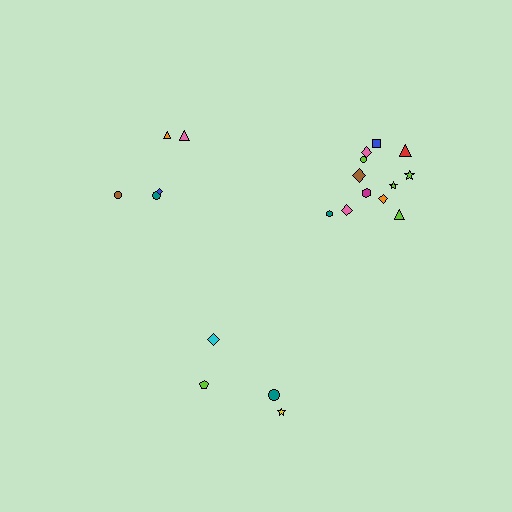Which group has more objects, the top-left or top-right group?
The top-right group.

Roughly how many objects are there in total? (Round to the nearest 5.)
Roughly 20 objects in total.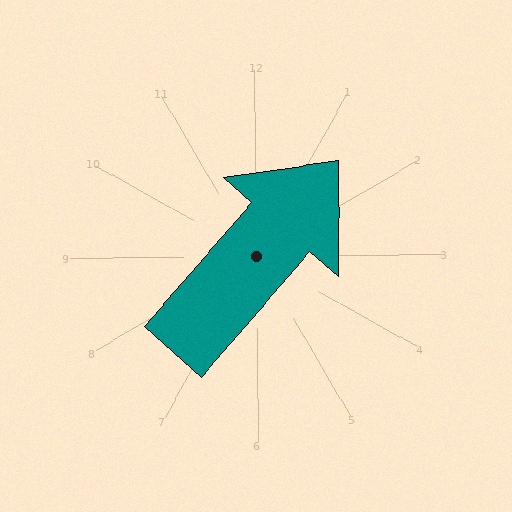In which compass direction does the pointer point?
Northeast.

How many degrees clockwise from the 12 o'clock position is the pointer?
Approximately 41 degrees.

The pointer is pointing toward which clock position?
Roughly 1 o'clock.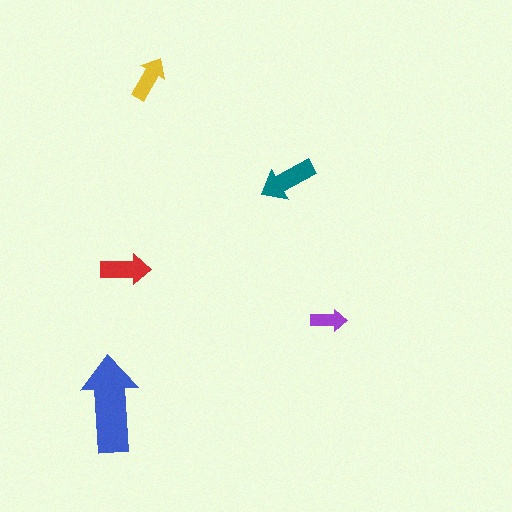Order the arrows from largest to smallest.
the blue one, the teal one, the red one, the yellow one, the purple one.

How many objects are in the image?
There are 5 objects in the image.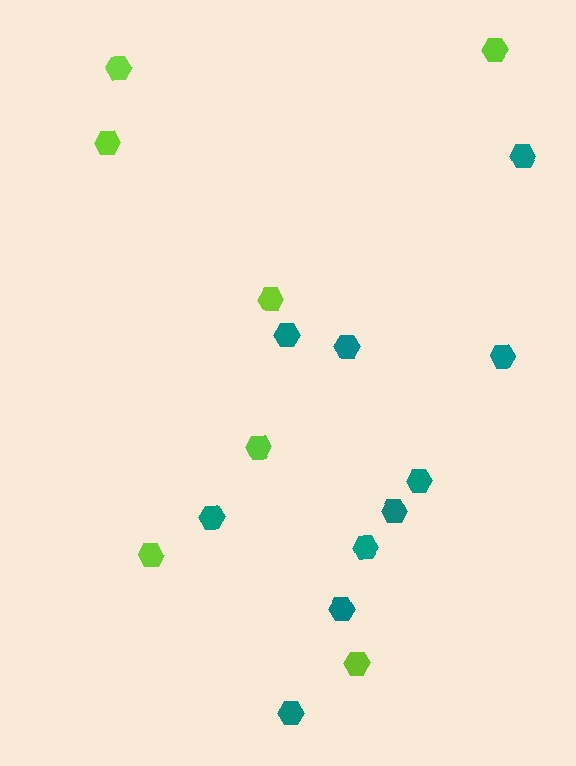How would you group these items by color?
There are 2 groups: one group of teal hexagons (10) and one group of lime hexagons (7).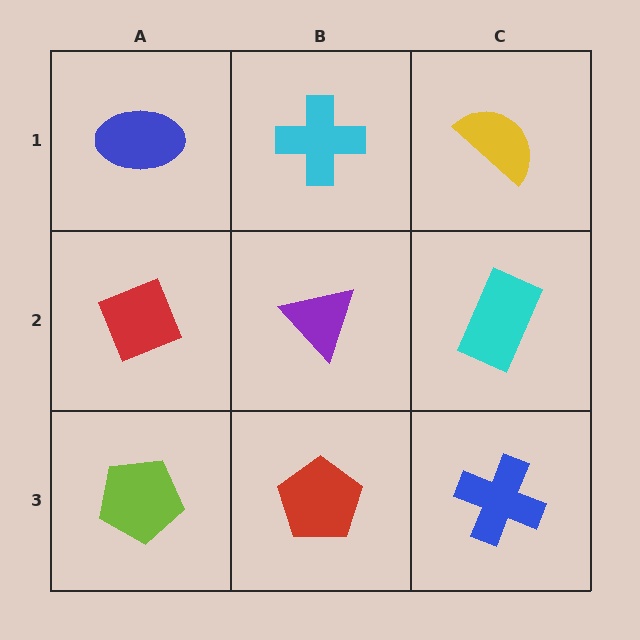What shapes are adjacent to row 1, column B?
A purple triangle (row 2, column B), a blue ellipse (row 1, column A), a yellow semicircle (row 1, column C).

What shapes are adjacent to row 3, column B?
A purple triangle (row 2, column B), a lime pentagon (row 3, column A), a blue cross (row 3, column C).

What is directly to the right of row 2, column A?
A purple triangle.